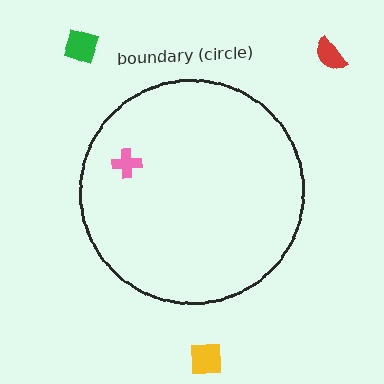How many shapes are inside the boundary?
1 inside, 3 outside.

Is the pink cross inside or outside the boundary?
Inside.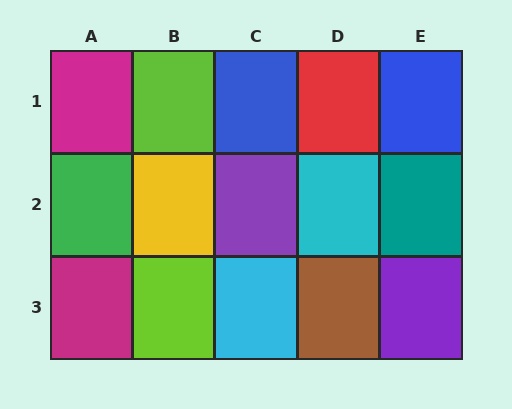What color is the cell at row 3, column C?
Cyan.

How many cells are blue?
2 cells are blue.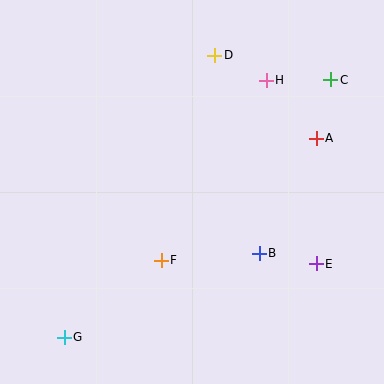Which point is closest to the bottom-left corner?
Point G is closest to the bottom-left corner.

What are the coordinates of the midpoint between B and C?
The midpoint between B and C is at (295, 166).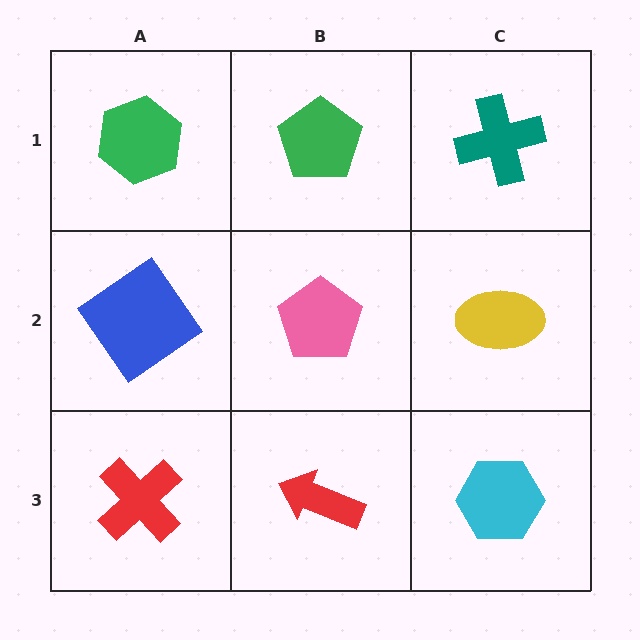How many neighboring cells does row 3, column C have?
2.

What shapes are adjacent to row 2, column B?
A green pentagon (row 1, column B), a red arrow (row 3, column B), a blue diamond (row 2, column A), a yellow ellipse (row 2, column C).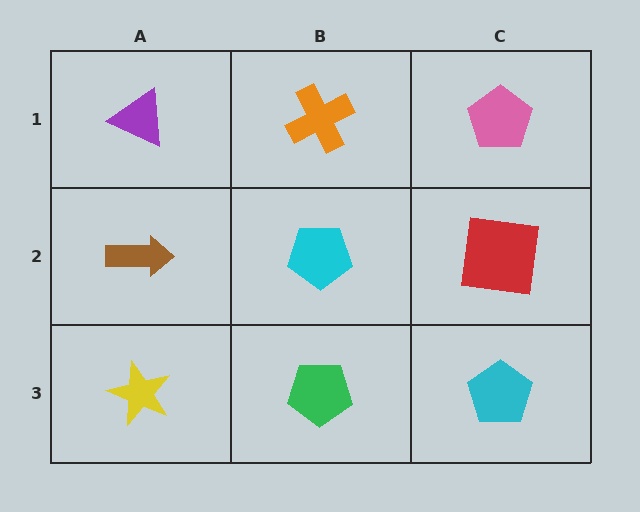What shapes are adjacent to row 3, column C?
A red square (row 2, column C), a green pentagon (row 3, column B).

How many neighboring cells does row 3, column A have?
2.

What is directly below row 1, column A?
A brown arrow.